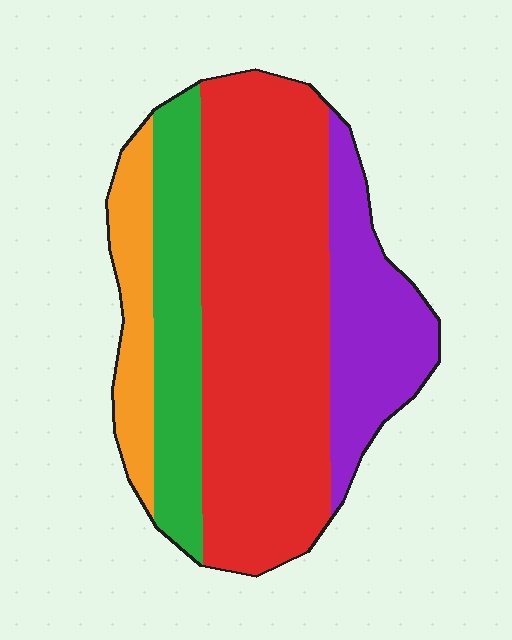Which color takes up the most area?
Red, at roughly 50%.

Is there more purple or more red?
Red.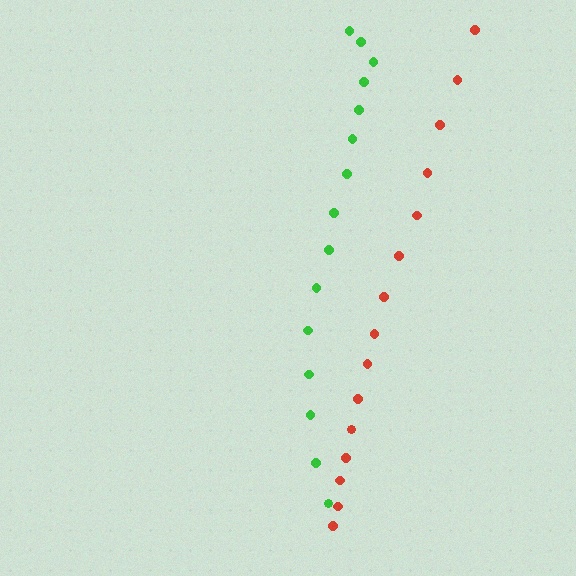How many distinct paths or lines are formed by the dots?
There are 2 distinct paths.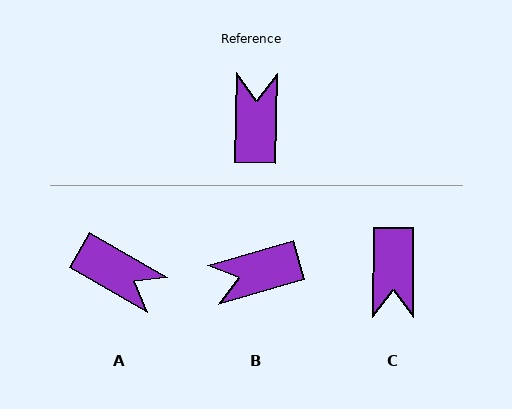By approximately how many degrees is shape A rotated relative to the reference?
Approximately 119 degrees clockwise.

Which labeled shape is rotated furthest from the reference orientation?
C, about 179 degrees away.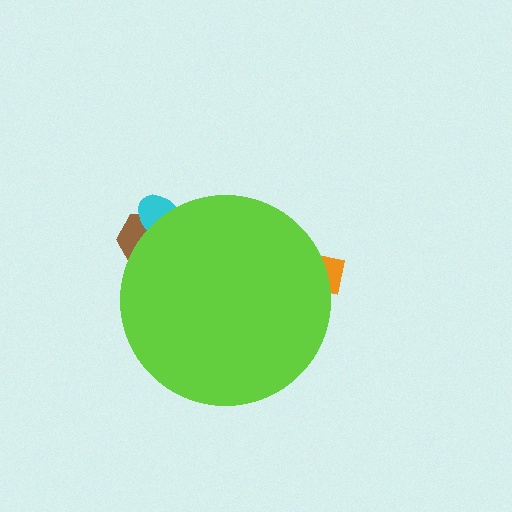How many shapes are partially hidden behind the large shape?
3 shapes are partially hidden.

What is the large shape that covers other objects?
A lime circle.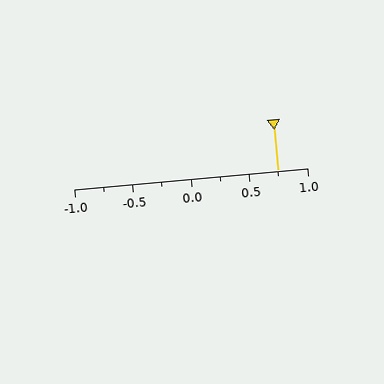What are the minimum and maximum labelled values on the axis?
The axis runs from -1.0 to 1.0.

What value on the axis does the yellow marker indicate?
The marker indicates approximately 0.75.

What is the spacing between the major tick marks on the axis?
The major ticks are spaced 0.5 apart.